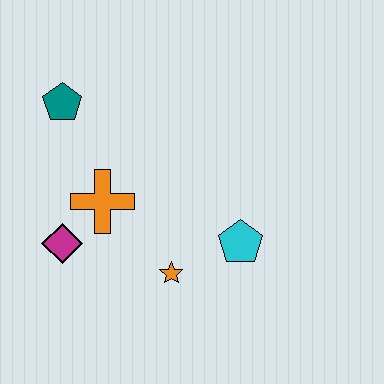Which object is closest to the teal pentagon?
The orange cross is closest to the teal pentagon.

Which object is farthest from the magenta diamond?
The cyan pentagon is farthest from the magenta diamond.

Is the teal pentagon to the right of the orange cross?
No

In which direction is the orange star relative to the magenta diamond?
The orange star is to the right of the magenta diamond.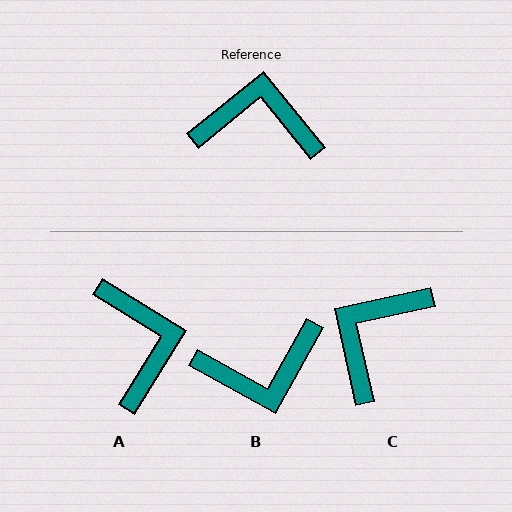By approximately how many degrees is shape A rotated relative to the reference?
Approximately 71 degrees clockwise.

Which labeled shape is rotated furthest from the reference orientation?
B, about 158 degrees away.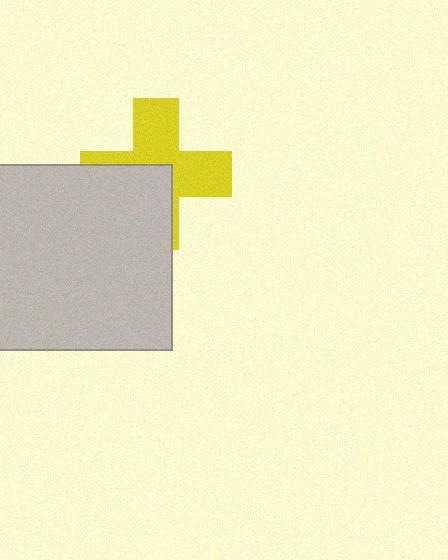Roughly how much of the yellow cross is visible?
About half of it is visible (roughly 56%).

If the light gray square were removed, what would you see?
You would see the complete yellow cross.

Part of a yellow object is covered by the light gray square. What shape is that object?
It is a cross.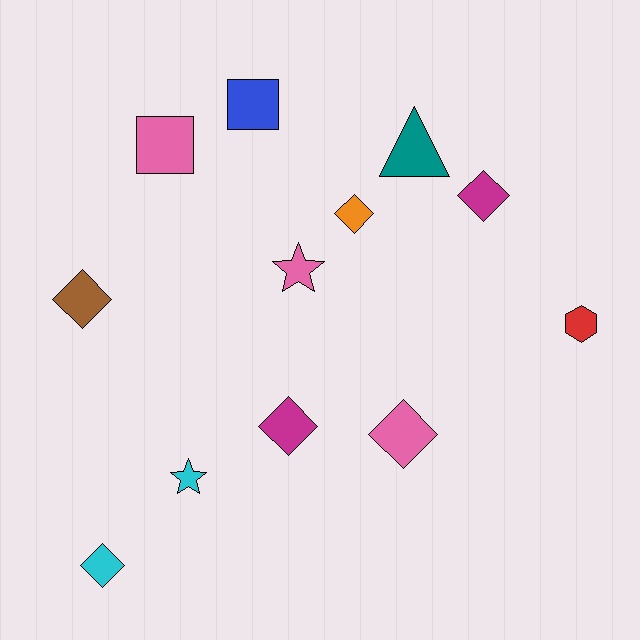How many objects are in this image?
There are 12 objects.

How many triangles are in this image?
There is 1 triangle.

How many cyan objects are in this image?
There are 2 cyan objects.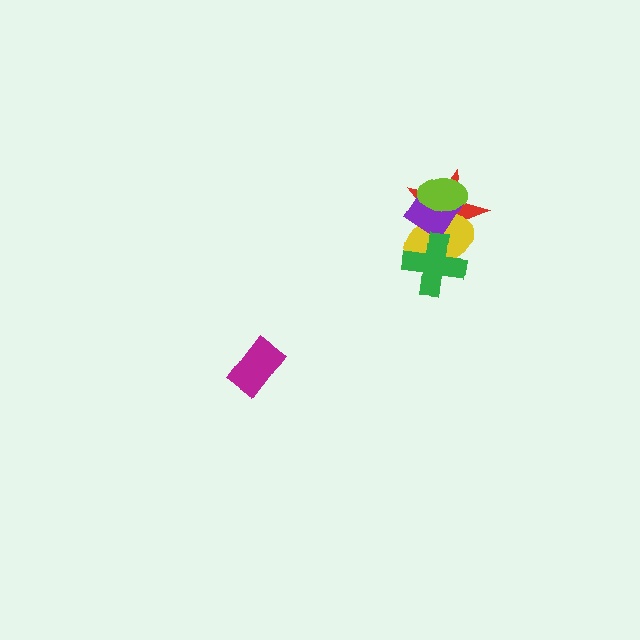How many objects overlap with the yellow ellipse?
4 objects overlap with the yellow ellipse.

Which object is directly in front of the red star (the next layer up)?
The yellow ellipse is directly in front of the red star.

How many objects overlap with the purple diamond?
4 objects overlap with the purple diamond.